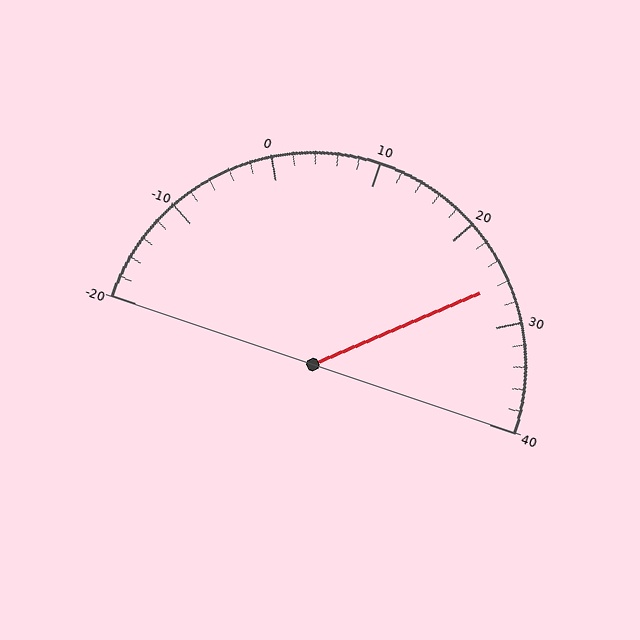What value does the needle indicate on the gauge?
The needle indicates approximately 26.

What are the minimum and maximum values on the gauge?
The gauge ranges from -20 to 40.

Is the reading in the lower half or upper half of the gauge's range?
The reading is in the upper half of the range (-20 to 40).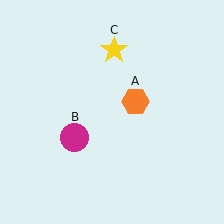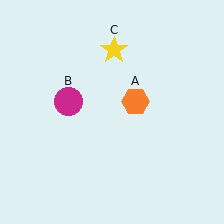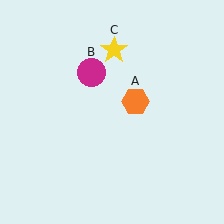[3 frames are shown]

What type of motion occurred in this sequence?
The magenta circle (object B) rotated clockwise around the center of the scene.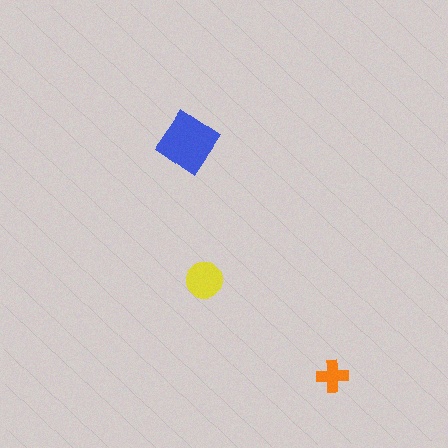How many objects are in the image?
There are 3 objects in the image.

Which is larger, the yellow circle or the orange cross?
The yellow circle.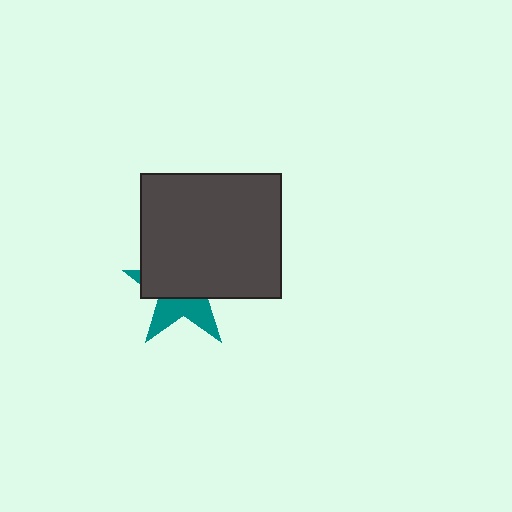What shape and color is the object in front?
The object in front is a dark gray rectangle.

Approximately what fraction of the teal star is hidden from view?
Roughly 63% of the teal star is hidden behind the dark gray rectangle.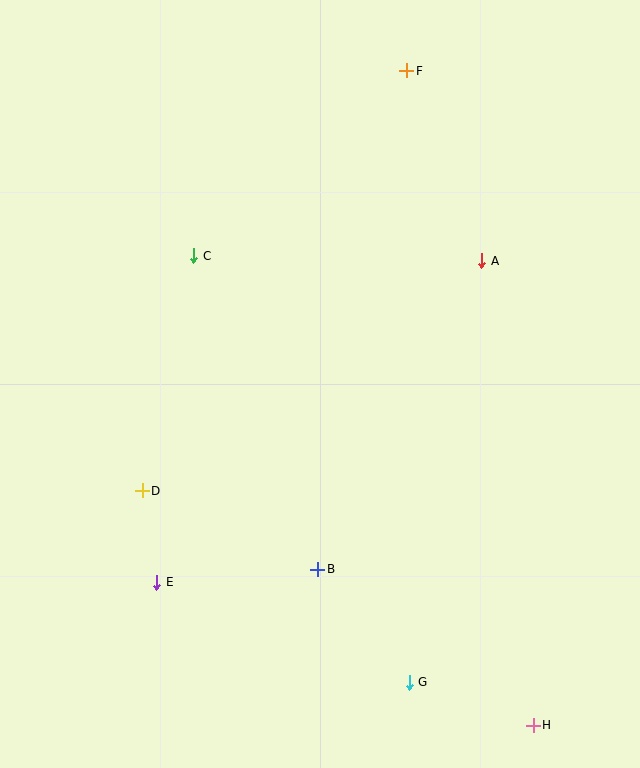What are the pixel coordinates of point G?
Point G is at (409, 682).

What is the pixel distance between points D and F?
The distance between D and F is 497 pixels.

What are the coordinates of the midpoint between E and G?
The midpoint between E and G is at (283, 632).